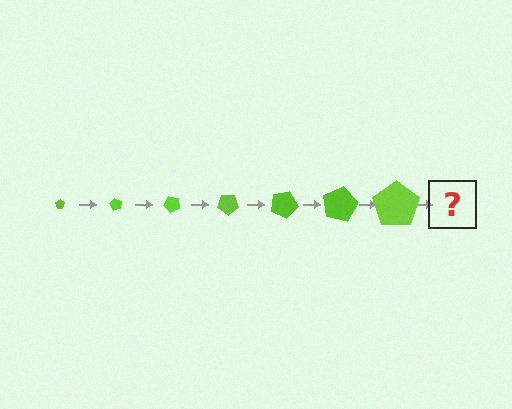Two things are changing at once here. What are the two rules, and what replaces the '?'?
The two rules are that the pentagon grows larger each step and it rotates 60 degrees each step. The '?' should be a pentagon, larger than the previous one and rotated 420 degrees from the start.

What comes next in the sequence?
The next element should be a pentagon, larger than the previous one and rotated 420 degrees from the start.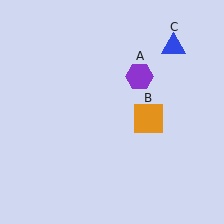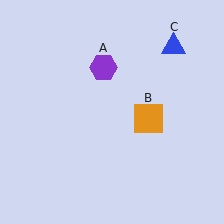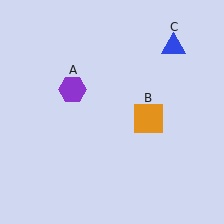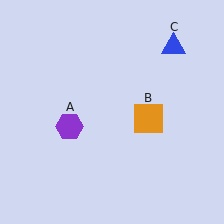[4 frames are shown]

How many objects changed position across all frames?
1 object changed position: purple hexagon (object A).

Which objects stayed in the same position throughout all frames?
Orange square (object B) and blue triangle (object C) remained stationary.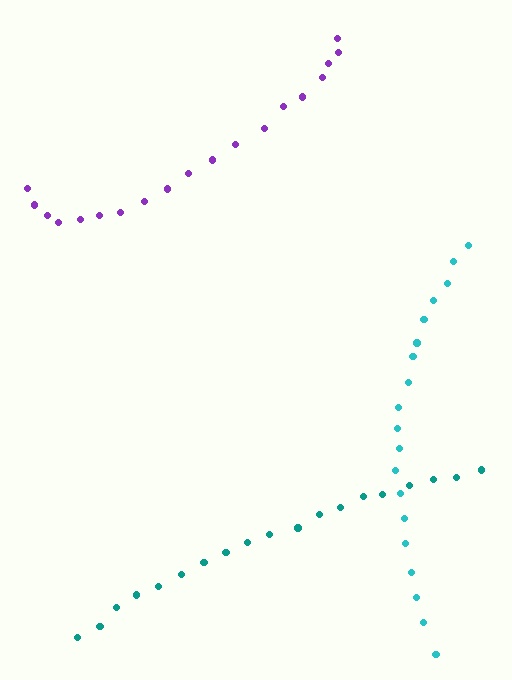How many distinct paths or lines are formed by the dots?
There are 3 distinct paths.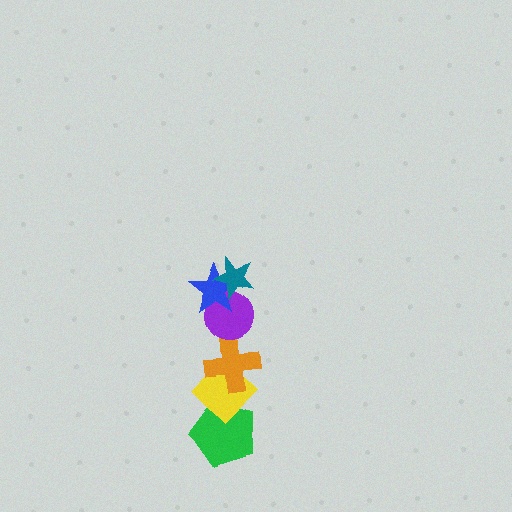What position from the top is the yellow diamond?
The yellow diamond is 5th from the top.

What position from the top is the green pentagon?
The green pentagon is 6th from the top.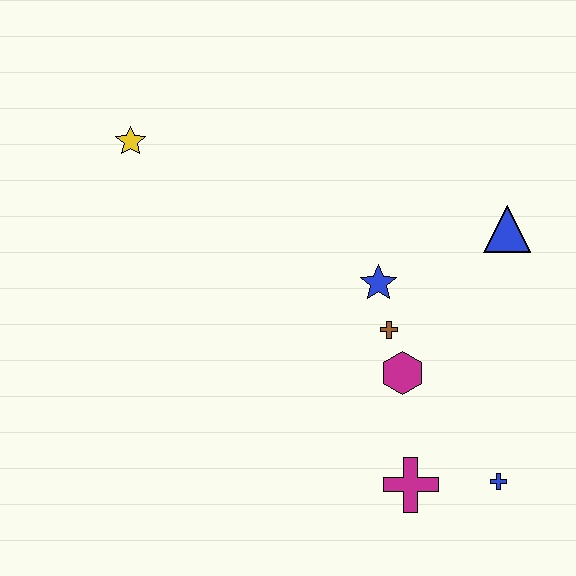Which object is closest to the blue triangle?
The blue star is closest to the blue triangle.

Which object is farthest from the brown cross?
The yellow star is farthest from the brown cross.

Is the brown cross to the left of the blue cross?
Yes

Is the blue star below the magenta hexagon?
No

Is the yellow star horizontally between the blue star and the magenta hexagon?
No